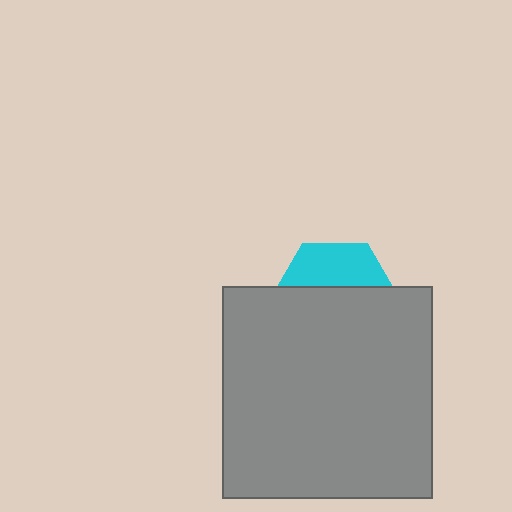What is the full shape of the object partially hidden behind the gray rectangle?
The partially hidden object is a cyan hexagon.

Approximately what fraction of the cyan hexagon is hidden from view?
Roughly 66% of the cyan hexagon is hidden behind the gray rectangle.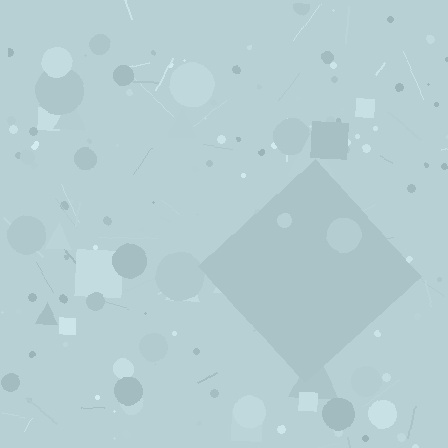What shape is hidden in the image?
A diamond is hidden in the image.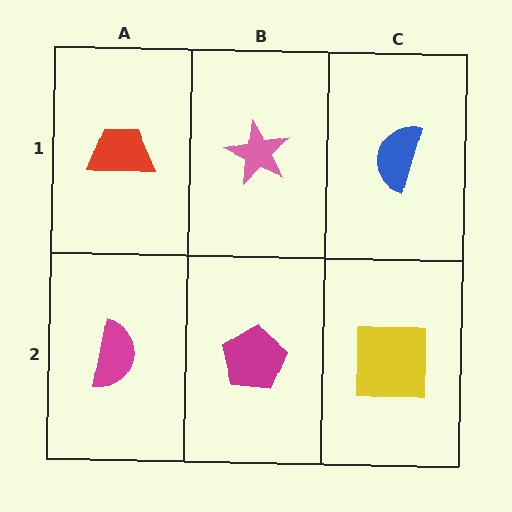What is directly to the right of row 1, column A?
A pink star.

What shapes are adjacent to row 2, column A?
A red trapezoid (row 1, column A), a magenta pentagon (row 2, column B).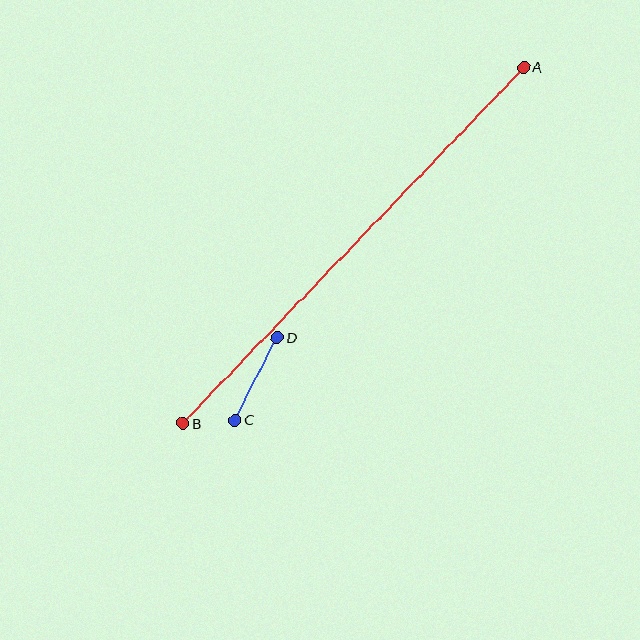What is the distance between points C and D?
The distance is approximately 92 pixels.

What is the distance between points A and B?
The distance is approximately 492 pixels.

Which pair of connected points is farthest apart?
Points A and B are farthest apart.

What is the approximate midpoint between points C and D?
The midpoint is at approximately (256, 379) pixels.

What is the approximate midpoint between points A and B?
The midpoint is at approximately (353, 245) pixels.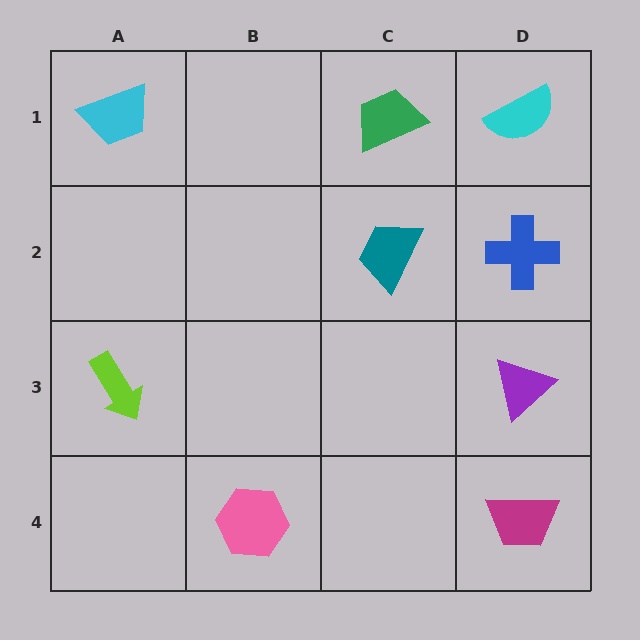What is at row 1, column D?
A cyan semicircle.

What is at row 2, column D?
A blue cross.